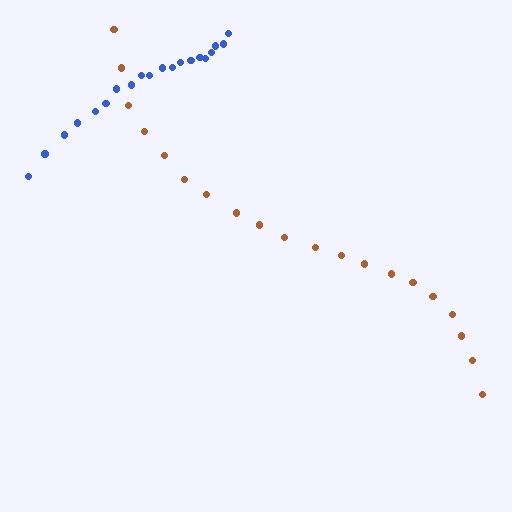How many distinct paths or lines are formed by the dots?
There are 2 distinct paths.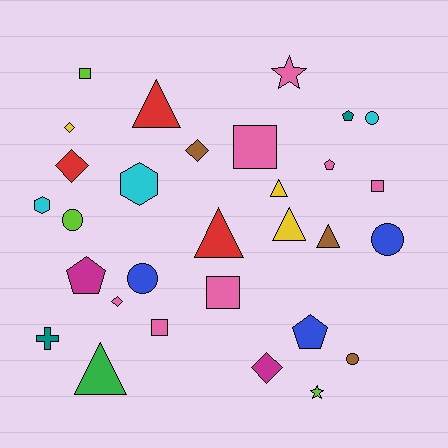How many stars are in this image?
There are 2 stars.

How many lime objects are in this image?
There are 3 lime objects.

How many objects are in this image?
There are 30 objects.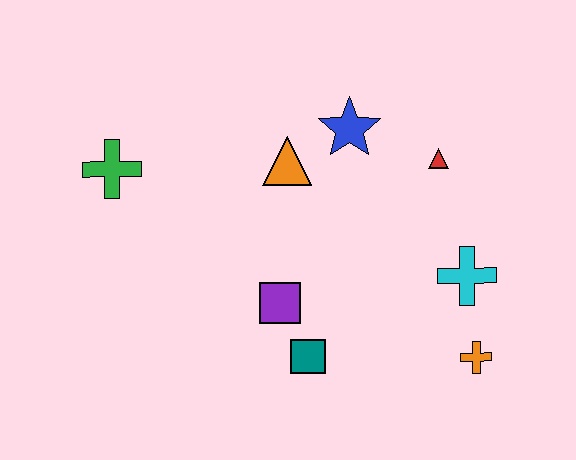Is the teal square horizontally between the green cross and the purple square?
No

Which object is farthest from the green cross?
The orange cross is farthest from the green cross.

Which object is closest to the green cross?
The orange triangle is closest to the green cross.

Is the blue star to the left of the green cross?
No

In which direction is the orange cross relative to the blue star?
The orange cross is below the blue star.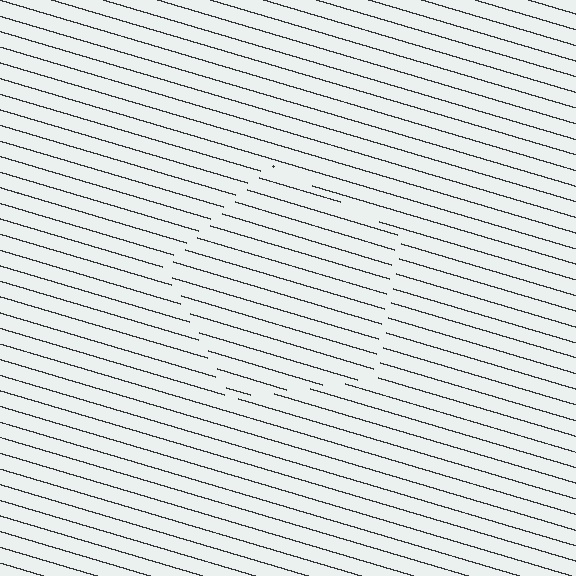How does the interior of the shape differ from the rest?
The interior of the shape contains the same grating, shifted by half a period — the contour is defined by the phase discontinuity where line-ends from the inner and outer gratings abut.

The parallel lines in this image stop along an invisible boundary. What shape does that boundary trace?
An illusory pentagon. The interior of the shape contains the same grating, shifted by half a period — the contour is defined by the phase discontinuity where line-ends from the inner and outer gratings abut.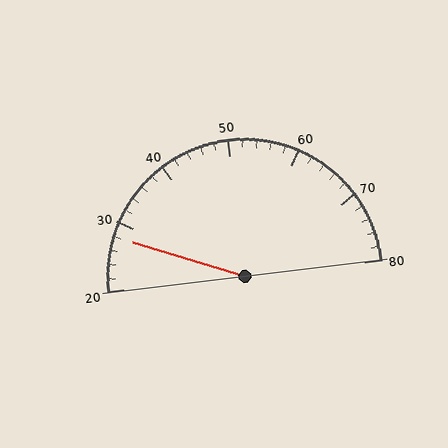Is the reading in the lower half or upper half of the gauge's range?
The reading is in the lower half of the range (20 to 80).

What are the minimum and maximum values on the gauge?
The gauge ranges from 20 to 80.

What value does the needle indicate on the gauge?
The needle indicates approximately 28.